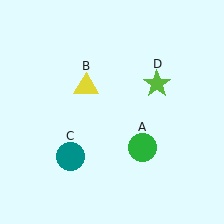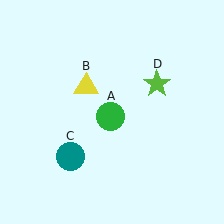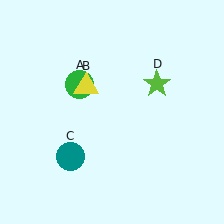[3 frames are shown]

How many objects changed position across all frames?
1 object changed position: green circle (object A).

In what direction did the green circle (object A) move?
The green circle (object A) moved up and to the left.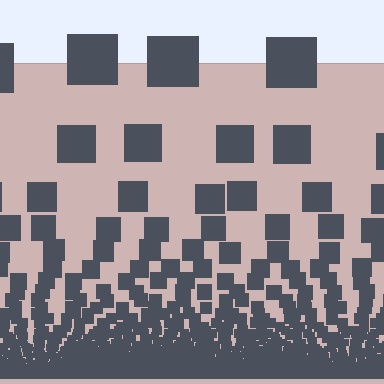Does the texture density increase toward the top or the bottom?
Density increases toward the bottom.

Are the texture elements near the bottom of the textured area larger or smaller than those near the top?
Smaller. The gradient is inverted — elements near the bottom are smaller and denser.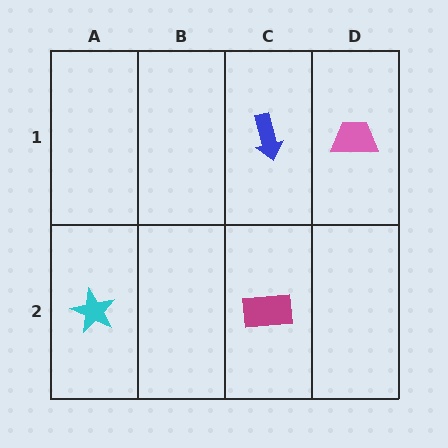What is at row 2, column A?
A cyan star.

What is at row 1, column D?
A pink trapezoid.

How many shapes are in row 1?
2 shapes.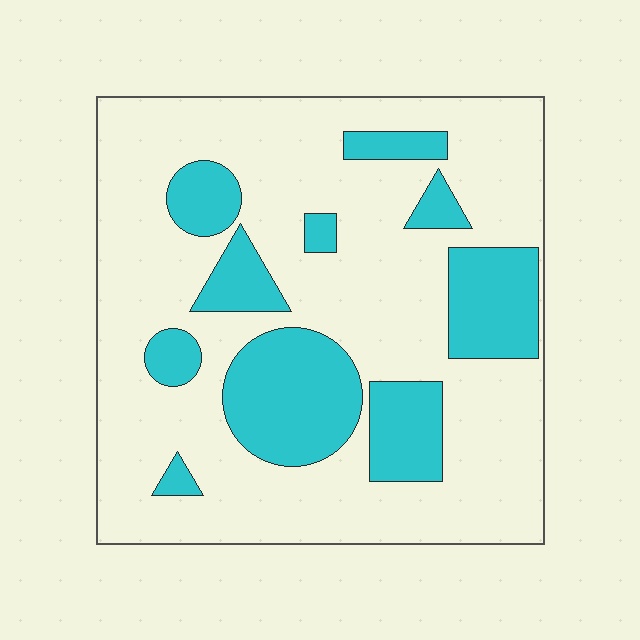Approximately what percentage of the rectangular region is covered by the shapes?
Approximately 25%.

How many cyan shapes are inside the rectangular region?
10.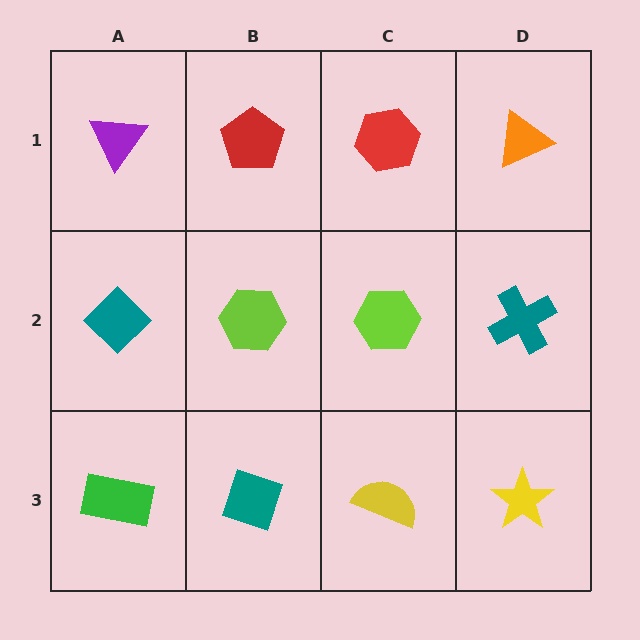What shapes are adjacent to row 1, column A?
A teal diamond (row 2, column A), a red pentagon (row 1, column B).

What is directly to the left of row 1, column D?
A red hexagon.